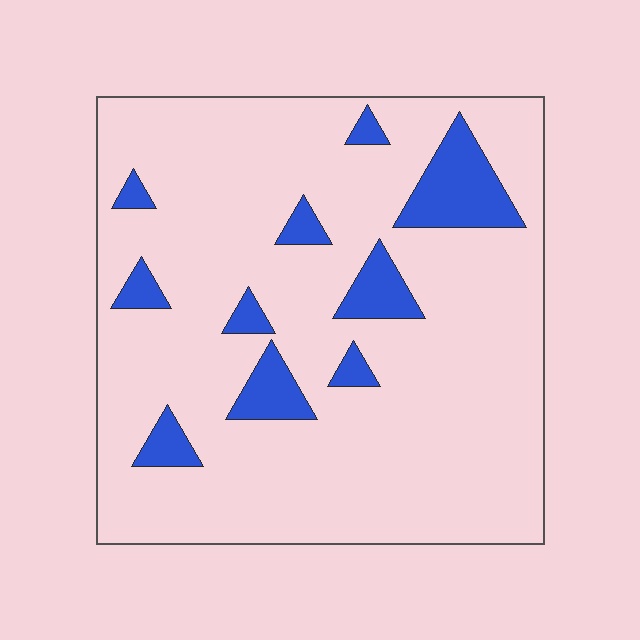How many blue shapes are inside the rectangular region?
10.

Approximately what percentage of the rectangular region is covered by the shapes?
Approximately 15%.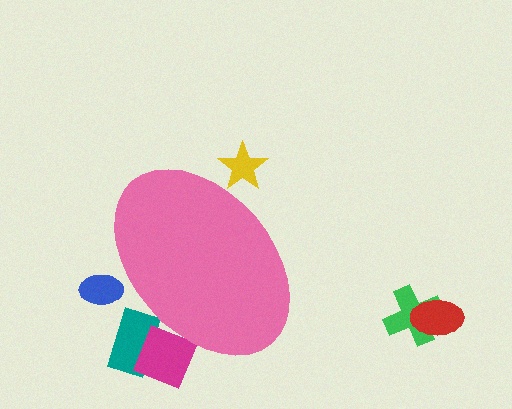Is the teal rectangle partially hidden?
Yes, the teal rectangle is partially hidden behind the pink ellipse.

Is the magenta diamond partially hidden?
Yes, the magenta diamond is partially hidden behind the pink ellipse.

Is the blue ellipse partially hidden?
Yes, the blue ellipse is partially hidden behind the pink ellipse.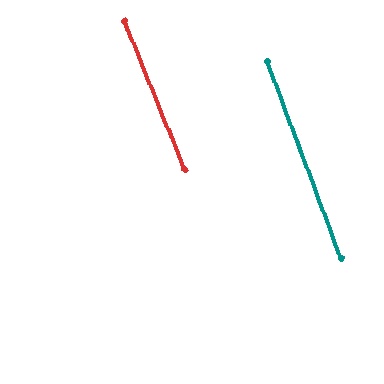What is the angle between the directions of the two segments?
Approximately 2 degrees.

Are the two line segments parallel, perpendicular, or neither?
Parallel — their directions differ by only 1.8°.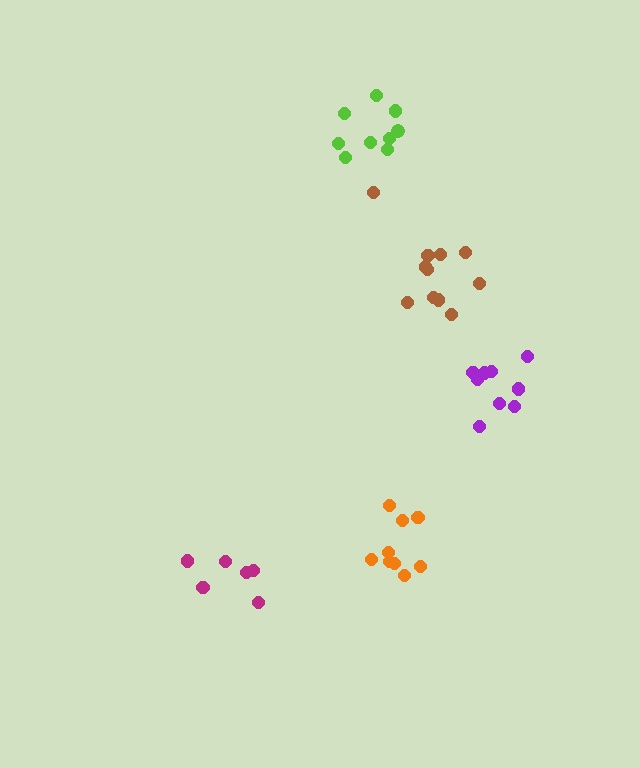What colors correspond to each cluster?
The clusters are colored: orange, magenta, purple, lime, brown.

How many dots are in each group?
Group 1: 9 dots, Group 2: 6 dots, Group 3: 9 dots, Group 4: 9 dots, Group 5: 11 dots (44 total).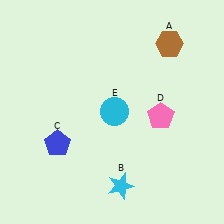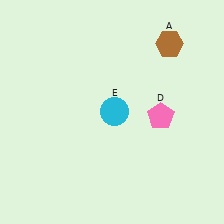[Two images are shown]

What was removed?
The cyan star (B), the blue pentagon (C) were removed in Image 2.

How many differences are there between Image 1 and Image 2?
There are 2 differences between the two images.